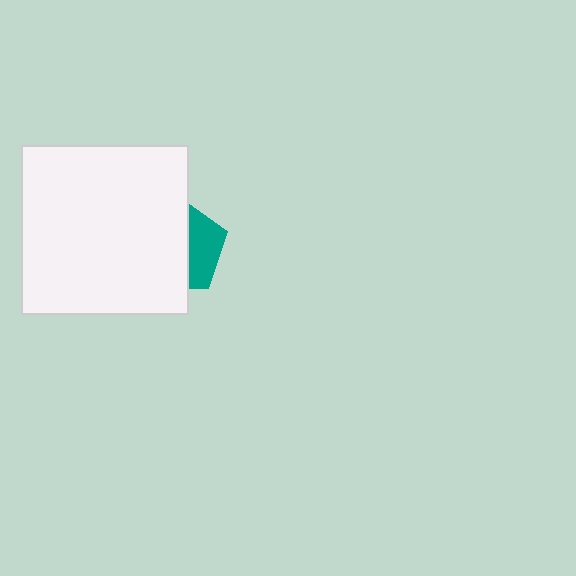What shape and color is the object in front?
The object in front is a white rectangle.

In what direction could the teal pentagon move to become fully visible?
The teal pentagon could move right. That would shift it out from behind the white rectangle entirely.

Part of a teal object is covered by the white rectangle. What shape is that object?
It is a pentagon.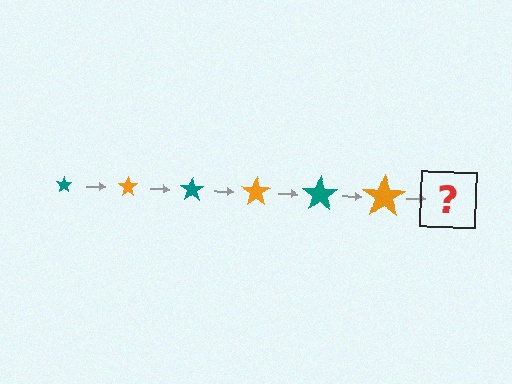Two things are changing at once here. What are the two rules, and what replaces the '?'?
The two rules are that the star grows larger each step and the color cycles through teal and orange. The '?' should be a teal star, larger than the previous one.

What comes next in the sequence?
The next element should be a teal star, larger than the previous one.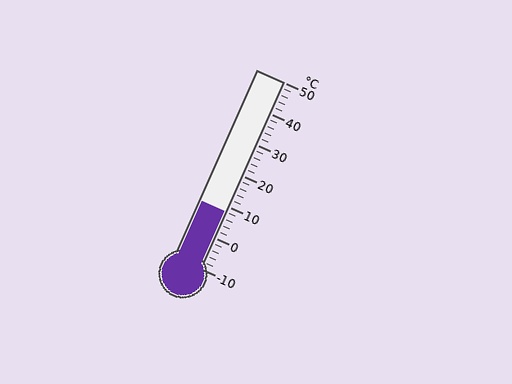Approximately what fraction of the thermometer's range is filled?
The thermometer is filled to approximately 30% of its range.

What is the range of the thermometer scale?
The thermometer scale ranges from -10°C to 50°C.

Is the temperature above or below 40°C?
The temperature is below 40°C.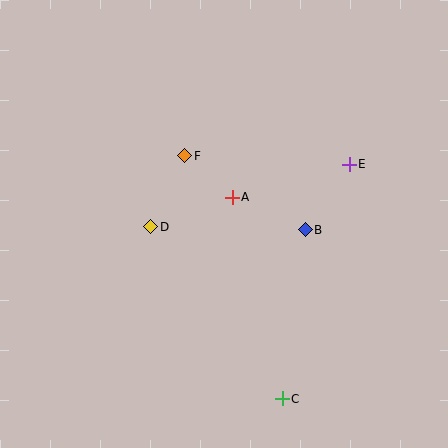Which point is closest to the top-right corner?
Point E is closest to the top-right corner.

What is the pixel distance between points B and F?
The distance between B and F is 141 pixels.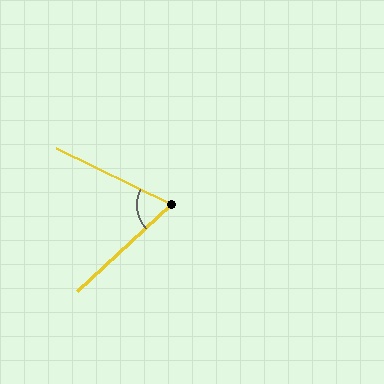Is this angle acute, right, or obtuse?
It is acute.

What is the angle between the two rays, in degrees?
Approximately 69 degrees.